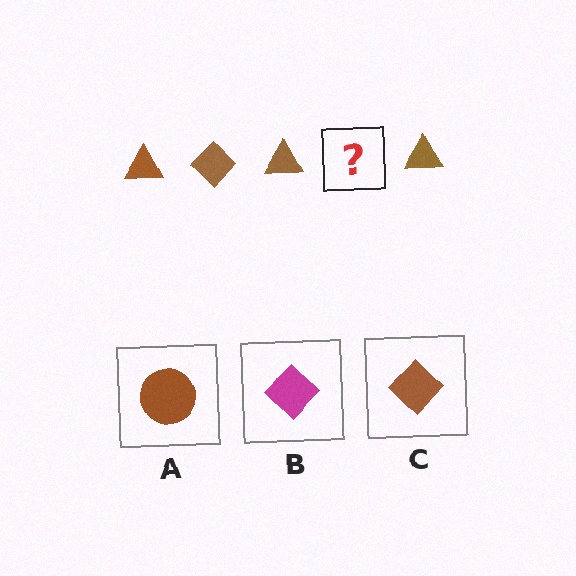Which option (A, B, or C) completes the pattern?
C.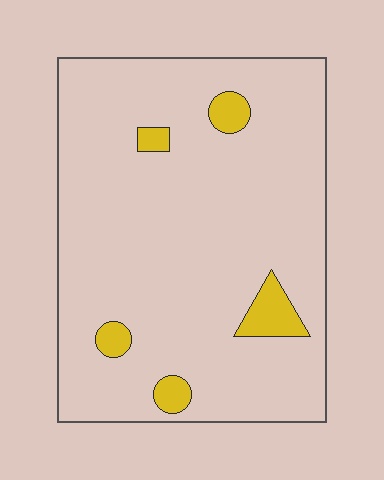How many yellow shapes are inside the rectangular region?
5.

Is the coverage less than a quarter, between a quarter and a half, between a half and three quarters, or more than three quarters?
Less than a quarter.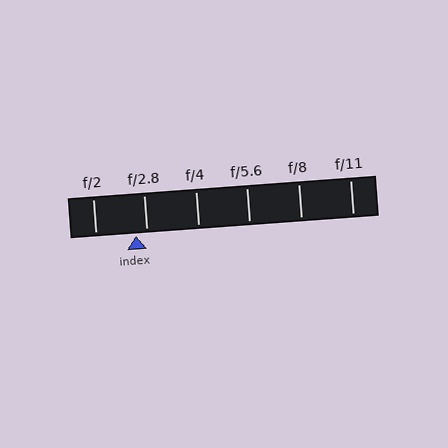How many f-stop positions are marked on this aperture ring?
There are 6 f-stop positions marked.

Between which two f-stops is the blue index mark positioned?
The index mark is between f/2 and f/2.8.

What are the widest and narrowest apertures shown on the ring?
The widest aperture shown is f/2 and the narrowest is f/11.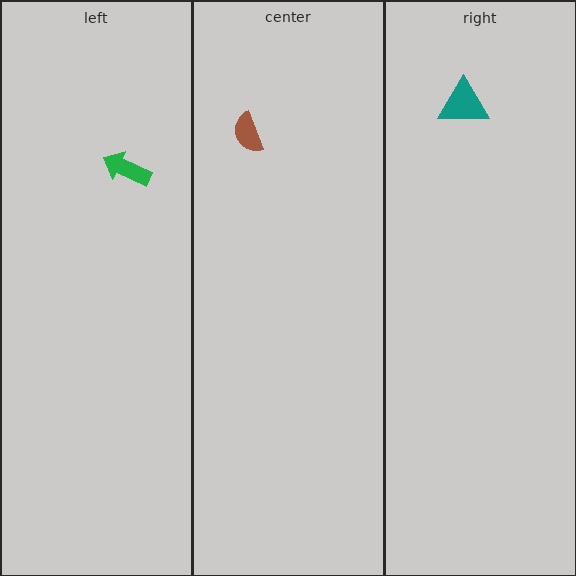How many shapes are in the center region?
1.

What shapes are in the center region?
The brown semicircle.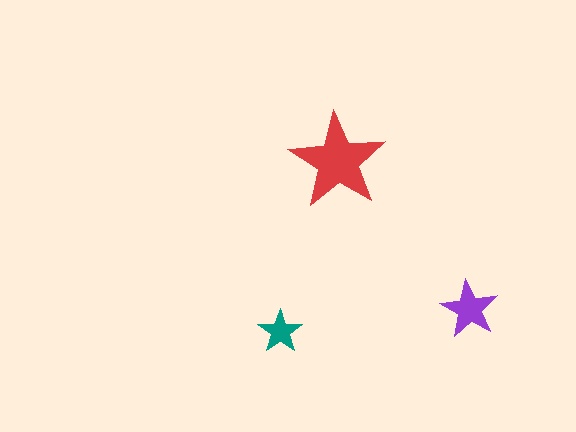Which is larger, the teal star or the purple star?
The purple one.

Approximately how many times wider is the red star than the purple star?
About 1.5 times wider.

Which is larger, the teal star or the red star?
The red one.